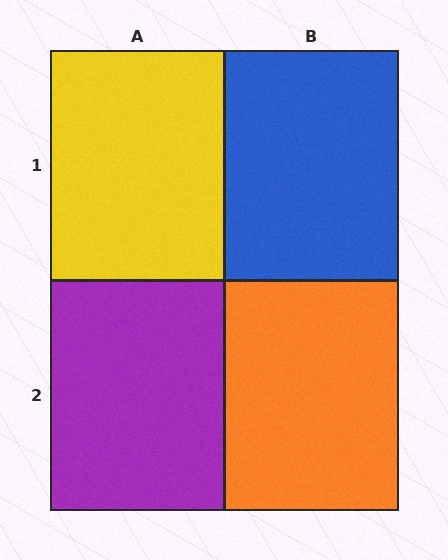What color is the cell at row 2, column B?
Orange.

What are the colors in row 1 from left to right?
Yellow, blue.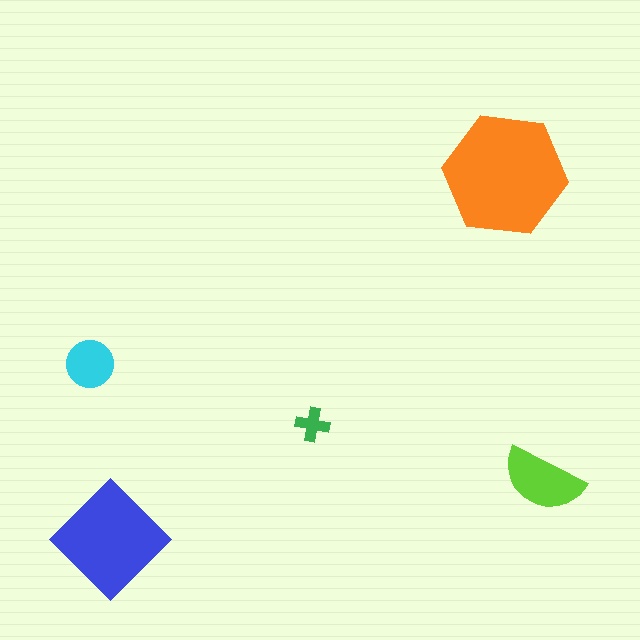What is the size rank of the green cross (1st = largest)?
5th.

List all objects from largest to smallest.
The orange hexagon, the blue diamond, the lime semicircle, the cyan circle, the green cross.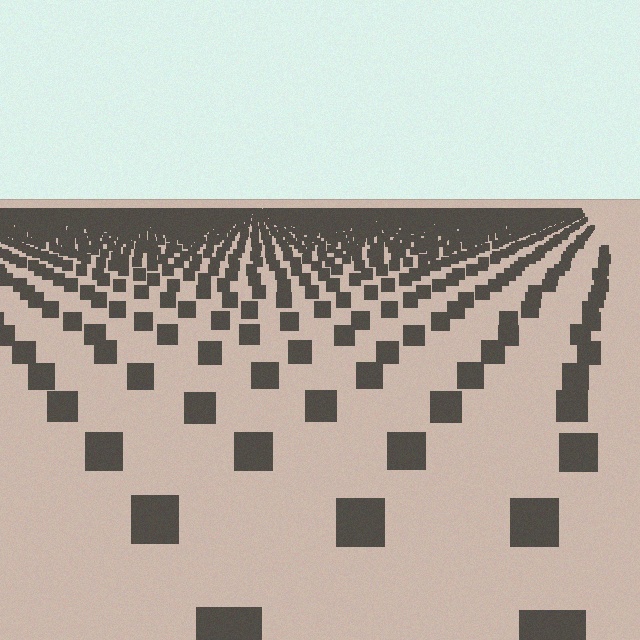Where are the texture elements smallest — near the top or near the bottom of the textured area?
Near the top.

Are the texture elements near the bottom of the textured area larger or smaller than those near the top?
Larger. Near the bottom, elements are closer to the viewer and appear at a bigger on-screen size.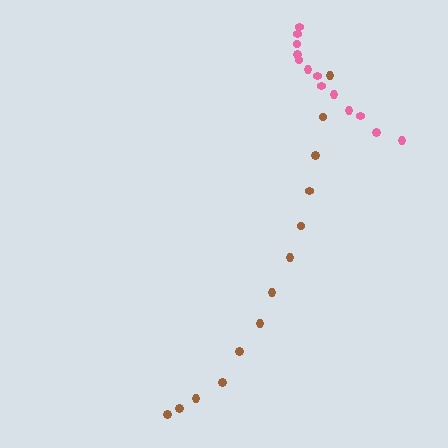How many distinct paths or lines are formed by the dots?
There are 2 distinct paths.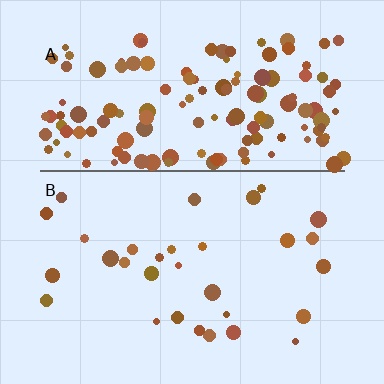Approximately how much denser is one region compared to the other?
Approximately 4.6× — region A over region B.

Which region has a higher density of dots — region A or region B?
A (the top).